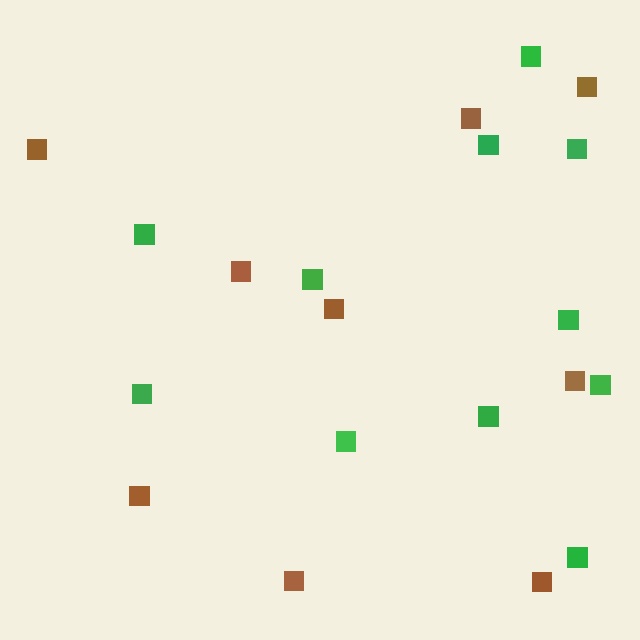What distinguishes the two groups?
There are 2 groups: one group of brown squares (9) and one group of green squares (11).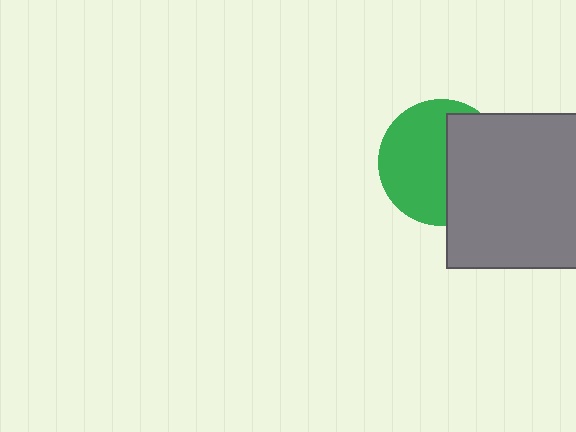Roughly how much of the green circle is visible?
About half of it is visible (roughly 57%).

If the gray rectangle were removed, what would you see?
You would see the complete green circle.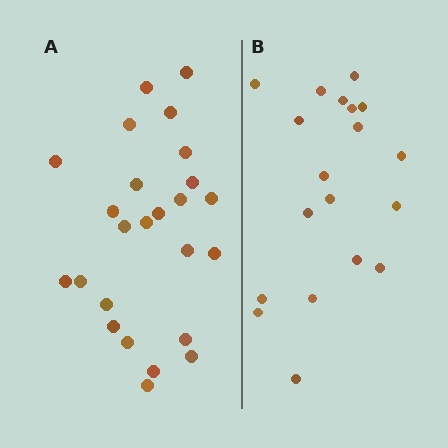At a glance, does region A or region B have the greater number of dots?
Region A (the left region) has more dots.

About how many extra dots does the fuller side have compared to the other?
Region A has about 6 more dots than region B.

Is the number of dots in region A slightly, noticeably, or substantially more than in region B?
Region A has noticeably more, but not dramatically so. The ratio is roughly 1.3 to 1.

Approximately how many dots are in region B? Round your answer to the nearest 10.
About 20 dots. (The exact count is 19, which rounds to 20.)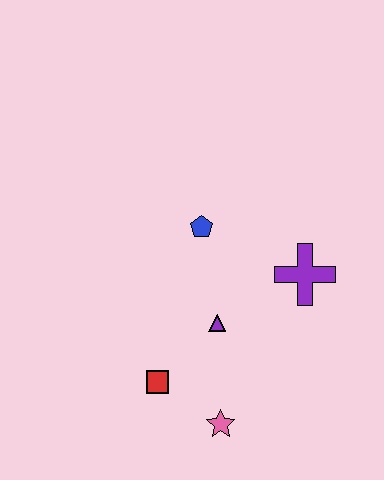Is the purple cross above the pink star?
Yes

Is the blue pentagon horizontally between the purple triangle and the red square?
Yes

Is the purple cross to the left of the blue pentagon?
No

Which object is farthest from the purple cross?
The red square is farthest from the purple cross.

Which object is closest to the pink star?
The red square is closest to the pink star.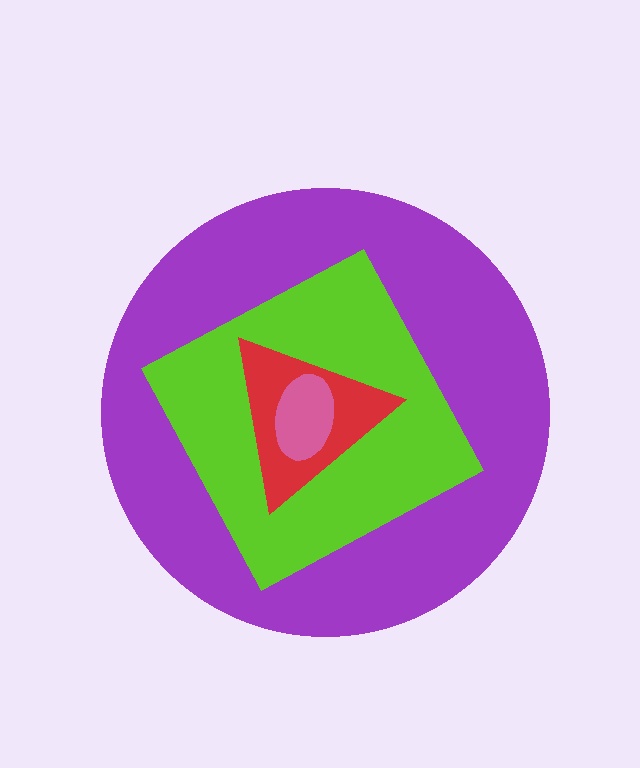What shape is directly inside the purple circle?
The lime diamond.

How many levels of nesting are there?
4.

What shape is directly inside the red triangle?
The pink ellipse.